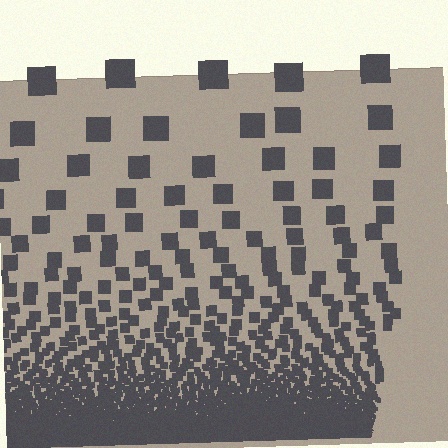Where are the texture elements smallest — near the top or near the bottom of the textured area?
Near the bottom.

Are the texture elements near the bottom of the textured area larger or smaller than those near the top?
Smaller. The gradient is inverted — elements near the bottom are smaller and denser.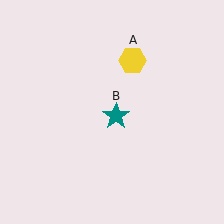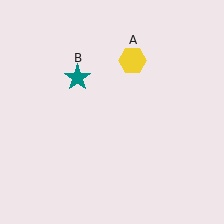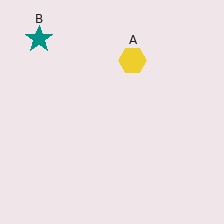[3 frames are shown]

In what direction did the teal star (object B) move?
The teal star (object B) moved up and to the left.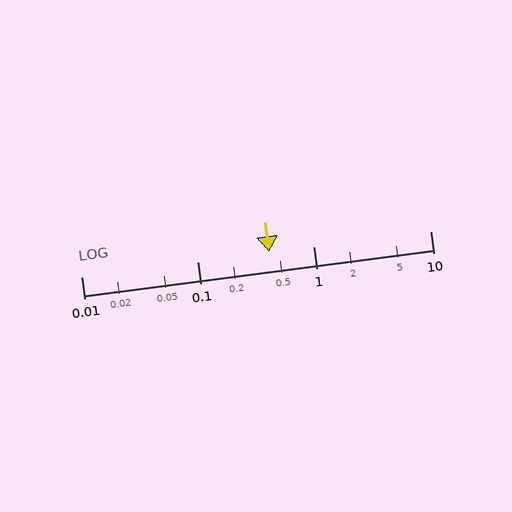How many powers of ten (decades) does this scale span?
The scale spans 3 decades, from 0.01 to 10.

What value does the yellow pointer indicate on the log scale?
The pointer indicates approximately 0.41.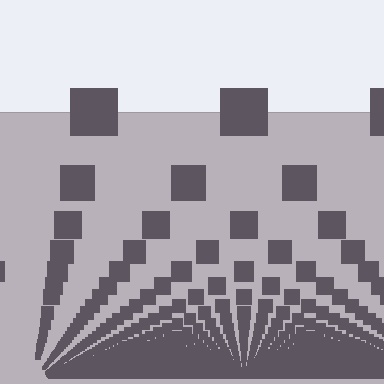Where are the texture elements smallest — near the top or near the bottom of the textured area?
Near the bottom.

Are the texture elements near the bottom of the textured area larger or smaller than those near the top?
Smaller. The gradient is inverted — elements near the bottom are smaller and denser.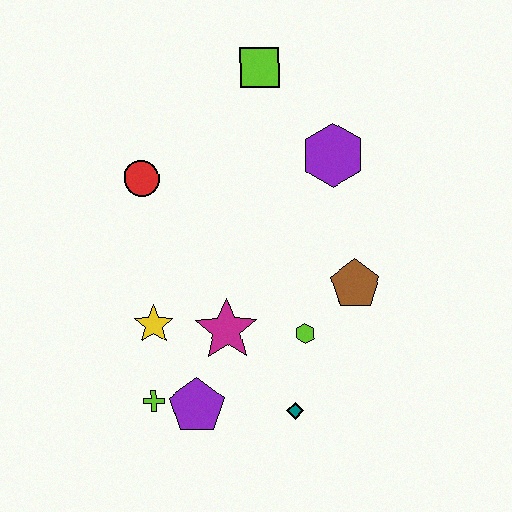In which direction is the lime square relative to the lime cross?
The lime square is above the lime cross.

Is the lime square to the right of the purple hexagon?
No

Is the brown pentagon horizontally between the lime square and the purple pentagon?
No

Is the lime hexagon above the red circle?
No